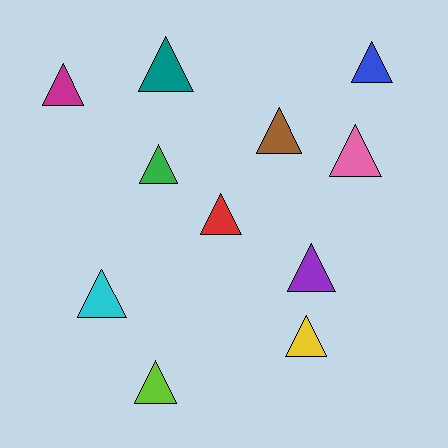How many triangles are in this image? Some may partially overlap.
There are 11 triangles.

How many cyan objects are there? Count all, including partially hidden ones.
There is 1 cyan object.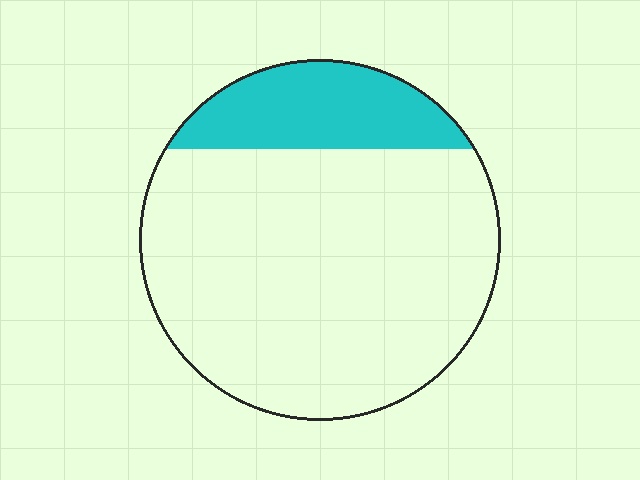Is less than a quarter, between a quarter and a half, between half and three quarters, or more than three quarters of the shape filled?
Less than a quarter.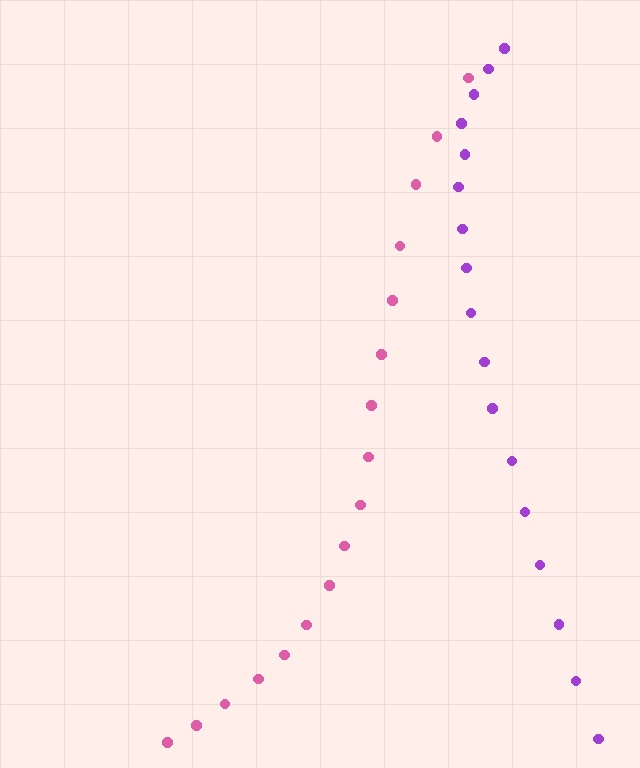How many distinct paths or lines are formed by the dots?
There are 2 distinct paths.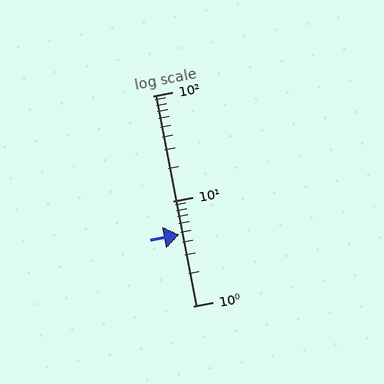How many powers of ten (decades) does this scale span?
The scale spans 2 decades, from 1 to 100.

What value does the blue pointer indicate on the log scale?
The pointer indicates approximately 4.8.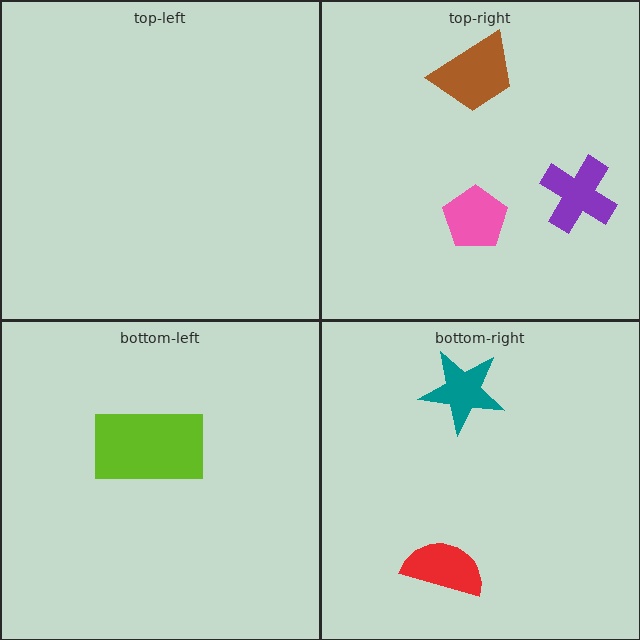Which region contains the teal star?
The bottom-right region.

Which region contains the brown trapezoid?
The top-right region.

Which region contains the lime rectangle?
The bottom-left region.